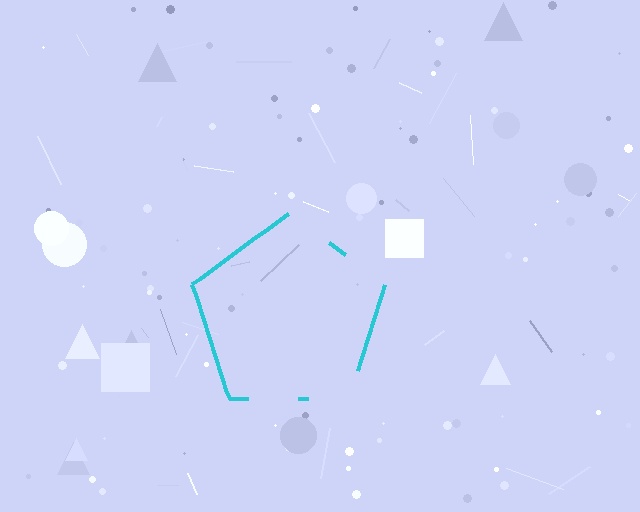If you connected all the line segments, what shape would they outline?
They would outline a pentagon.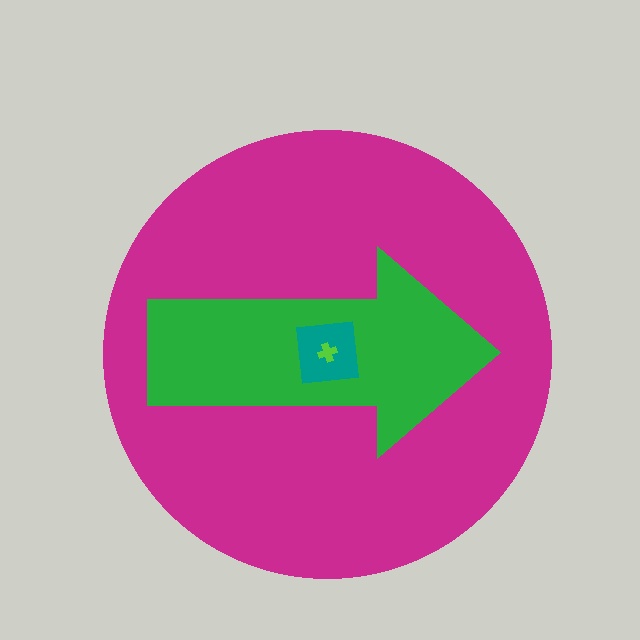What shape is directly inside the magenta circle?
The green arrow.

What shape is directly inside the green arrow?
The teal square.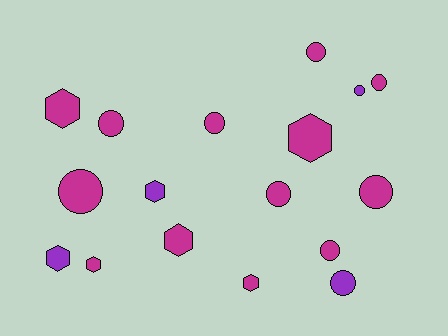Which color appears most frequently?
Magenta, with 13 objects.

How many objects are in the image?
There are 17 objects.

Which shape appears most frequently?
Circle, with 10 objects.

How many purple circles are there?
There are 2 purple circles.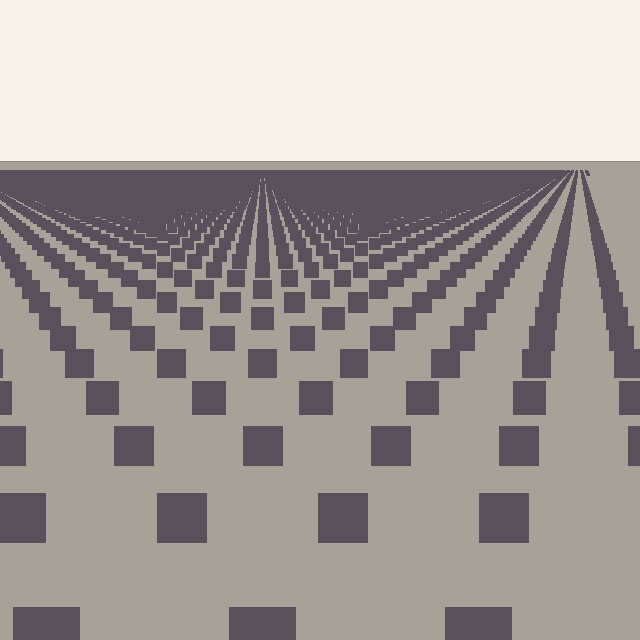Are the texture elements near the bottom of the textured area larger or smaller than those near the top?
Larger. Near the bottom, elements are closer to the viewer and appear at a bigger on-screen size.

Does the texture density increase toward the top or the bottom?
Density increases toward the top.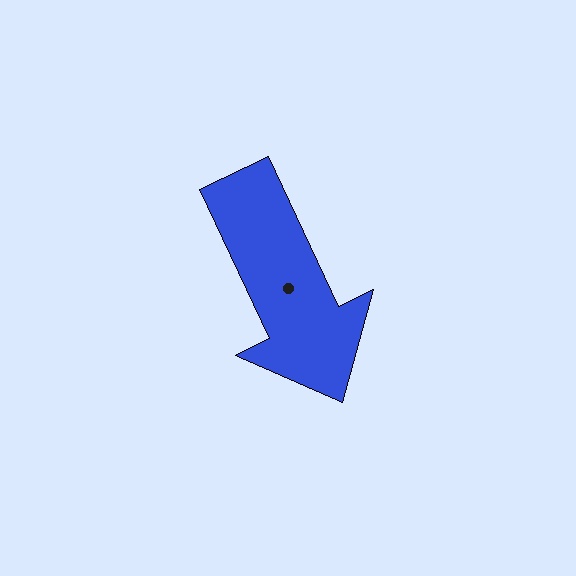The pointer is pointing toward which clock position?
Roughly 5 o'clock.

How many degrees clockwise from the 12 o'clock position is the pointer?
Approximately 155 degrees.